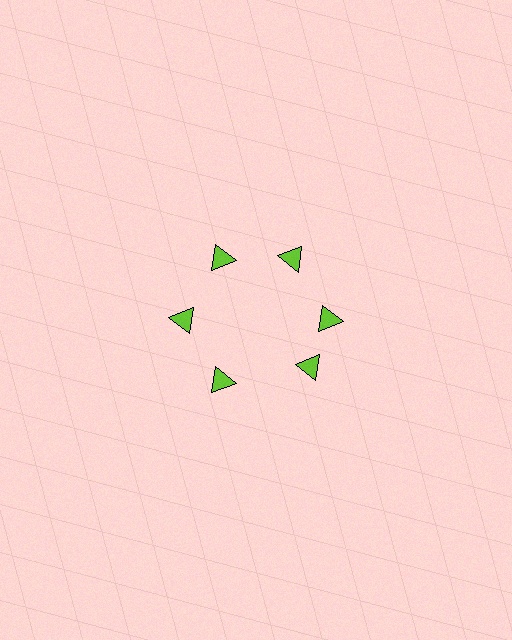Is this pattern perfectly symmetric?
No. The 6 lime triangles are arranged in a ring, but one element near the 5 o'clock position is rotated out of alignment along the ring, breaking the 6-fold rotational symmetry.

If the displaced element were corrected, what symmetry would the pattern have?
It would have 6-fold rotational symmetry — the pattern would map onto itself every 60 degrees.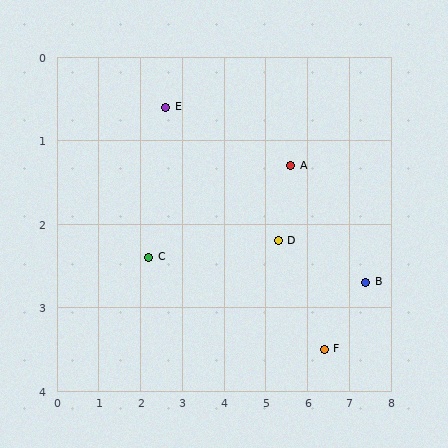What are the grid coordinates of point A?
Point A is at approximately (5.6, 1.3).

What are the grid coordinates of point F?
Point F is at approximately (6.4, 3.5).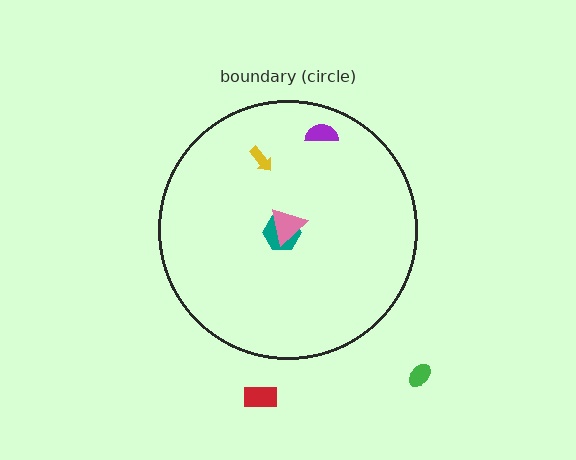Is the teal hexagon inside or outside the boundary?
Inside.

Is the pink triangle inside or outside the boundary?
Inside.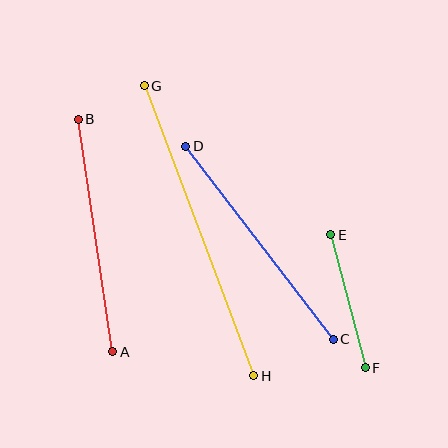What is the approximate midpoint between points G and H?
The midpoint is at approximately (199, 231) pixels.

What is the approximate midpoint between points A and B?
The midpoint is at approximately (96, 235) pixels.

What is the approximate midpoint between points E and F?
The midpoint is at approximately (348, 301) pixels.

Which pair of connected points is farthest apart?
Points G and H are farthest apart.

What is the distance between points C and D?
The distance is approximately 243 pixels.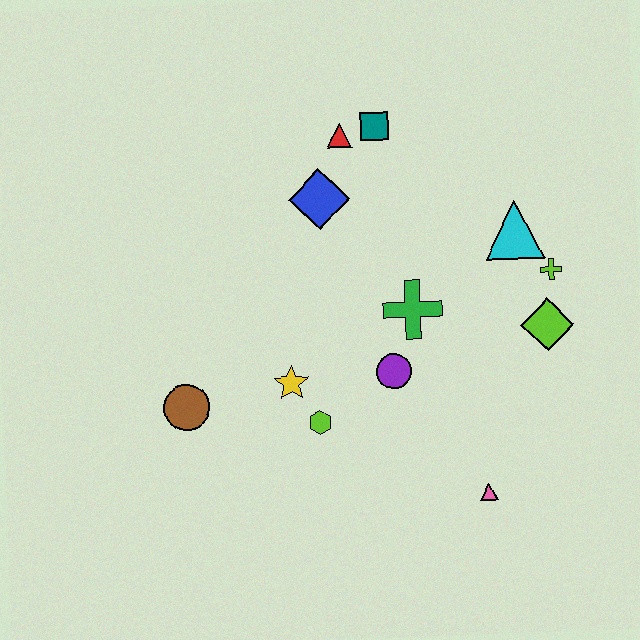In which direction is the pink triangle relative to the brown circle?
The pink triangle is to the right of the brown circle.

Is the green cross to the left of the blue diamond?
No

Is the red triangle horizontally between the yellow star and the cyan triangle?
Yes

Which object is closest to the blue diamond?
The red triangle is closest to the blue diamond.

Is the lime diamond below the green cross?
Yes